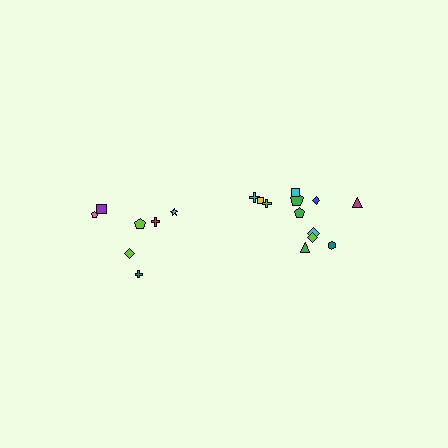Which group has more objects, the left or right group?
The right group.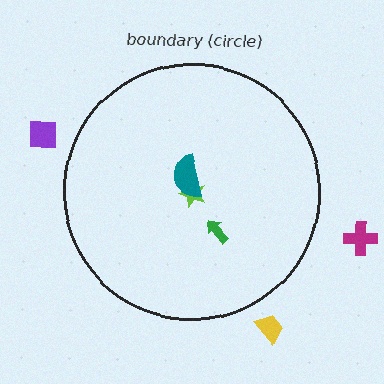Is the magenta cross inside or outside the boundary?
Outside.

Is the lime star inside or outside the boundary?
Inside.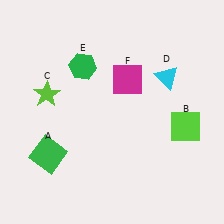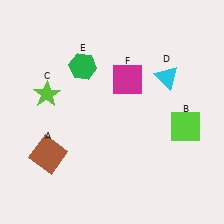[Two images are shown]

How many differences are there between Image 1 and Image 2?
There is 1 difference between the two images.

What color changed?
The square (A) changed from green in Image 1 to brown in Image 2.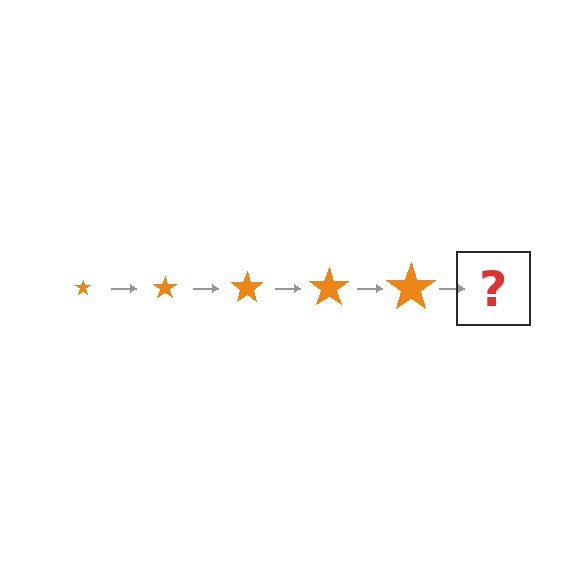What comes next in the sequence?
The next element should be an orange star, larger than the previous one.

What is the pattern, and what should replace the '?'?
The pattern is that the star gets progressively larger each step. The '?' should be an orange star, larger than the previous one.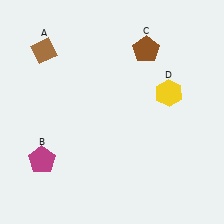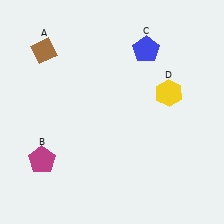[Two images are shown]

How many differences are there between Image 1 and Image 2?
There is 1 difference between the two images.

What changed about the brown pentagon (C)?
In Image 1, C is brown. In Image 2, it changed to blue.